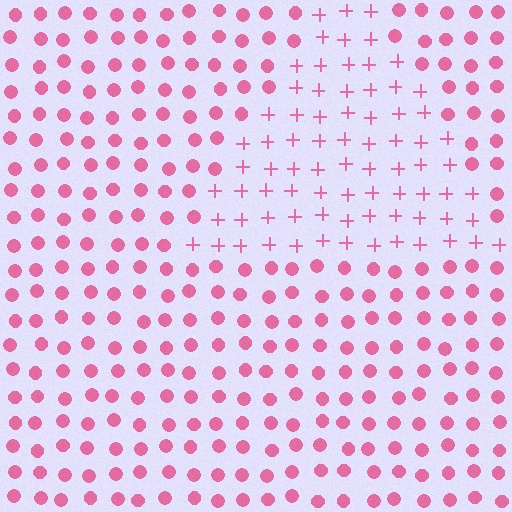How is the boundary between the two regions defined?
The boundary is defined by a change in element shape: plus signs inside vs. circles outside. All elements share the same color and spacing.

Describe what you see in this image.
The image is filled with small pink elements arranged in a uniform grid. A triangle-shaped region contains plus signs, while the surrounding area contains circles. The boundary is defined purely by the change in element shape.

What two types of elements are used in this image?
The image uses plus signs inside the triangle region and circles outside it.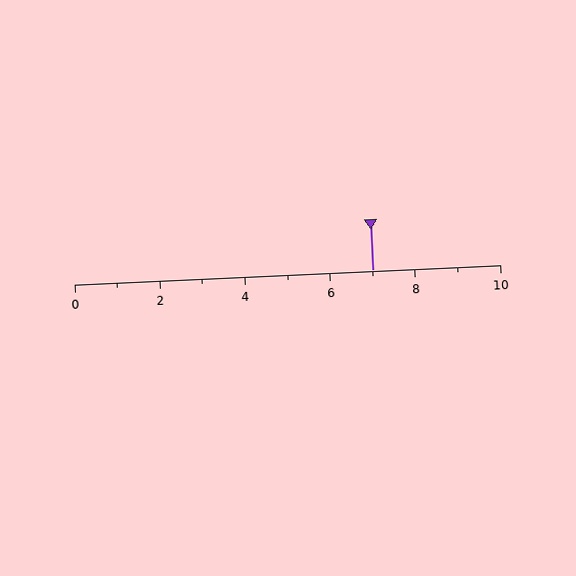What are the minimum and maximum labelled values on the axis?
The axis runs from 0 to 10.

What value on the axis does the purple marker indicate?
The marker indicates approximately 7.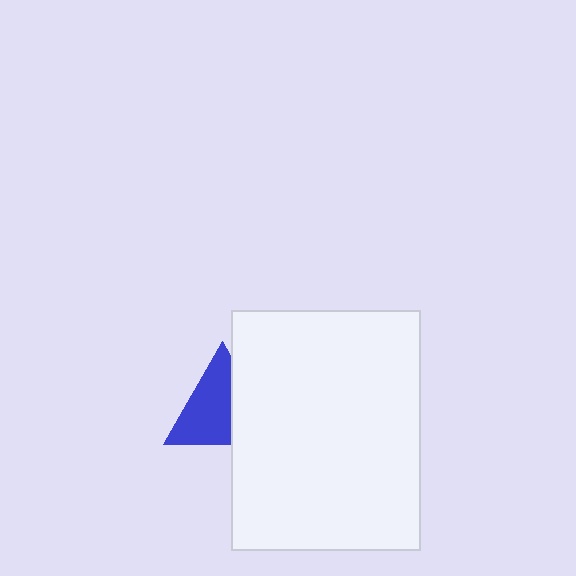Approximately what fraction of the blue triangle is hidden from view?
Roughly 36% of the blue triangle is hidden behind the white rectangle.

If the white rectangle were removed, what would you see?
You would see the complete blue triangle.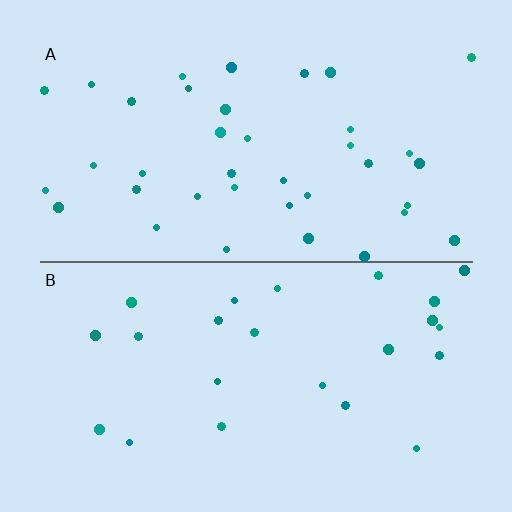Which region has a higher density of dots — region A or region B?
A (the top).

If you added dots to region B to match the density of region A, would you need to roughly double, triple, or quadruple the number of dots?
Approximately double.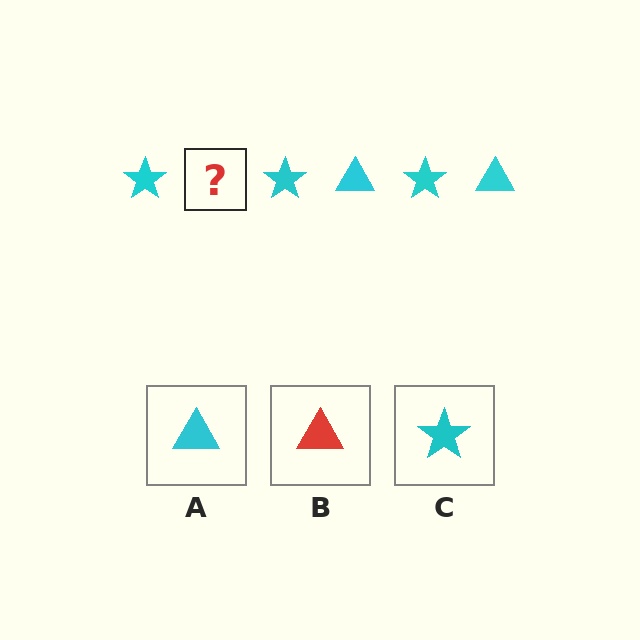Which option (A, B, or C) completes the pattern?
A.